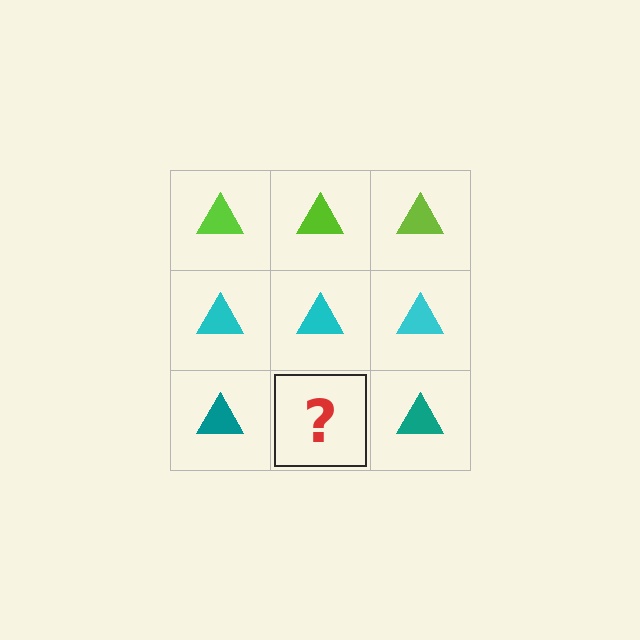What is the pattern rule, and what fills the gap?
The rule is that each row has a consistent color. The gap should be filled with a teal triangle.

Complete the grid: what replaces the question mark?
The question mark should be replaced with a teal triangle.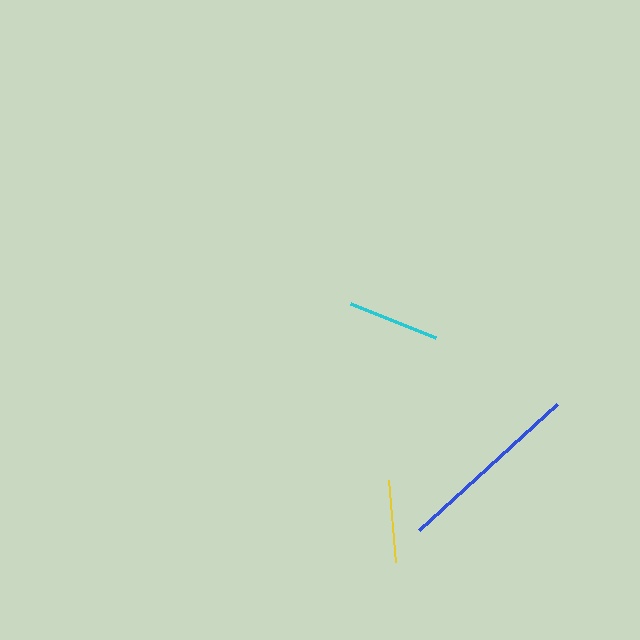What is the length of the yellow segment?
The yellow segment is approximately 82 pixels long.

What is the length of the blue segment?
The blue segment is approximately 187 pixels long.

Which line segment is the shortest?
The yellow line is the shortest at approximately 82 pixels.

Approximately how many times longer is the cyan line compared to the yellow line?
The cyan line is approximately 1.1 times the length of the yellow line.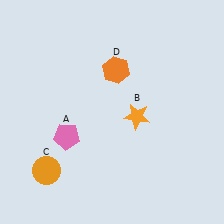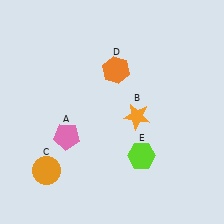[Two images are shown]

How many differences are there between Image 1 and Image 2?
There is 1 difference between the two images.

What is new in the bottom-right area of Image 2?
A lime hexagon (E) was added in the bottom-right area of Image 2.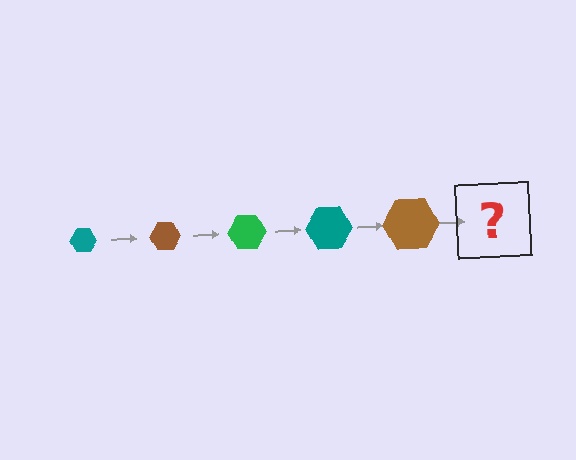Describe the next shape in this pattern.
It should be a green hexagon, larger than the previous one.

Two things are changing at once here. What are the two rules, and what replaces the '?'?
The two rules are that the hexagon grows larger each step and the color cycles through teal, brown, and green. The '?' should be a green hexagon, larger than the previous one.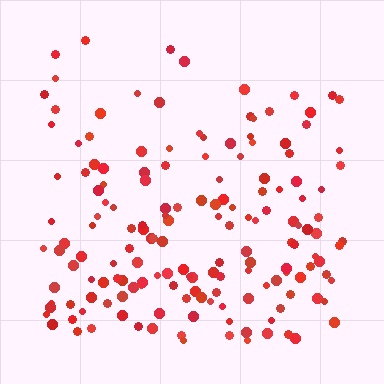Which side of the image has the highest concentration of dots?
The bottom.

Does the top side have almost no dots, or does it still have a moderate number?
Still a moderate number, just noticeably fewer than the bottom.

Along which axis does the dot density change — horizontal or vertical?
Vertical.